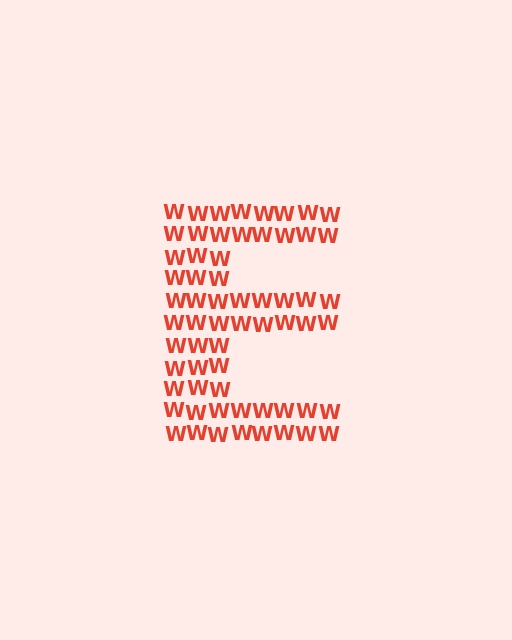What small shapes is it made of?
It is made of small letter W's.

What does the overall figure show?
The overall figure shows the letter E.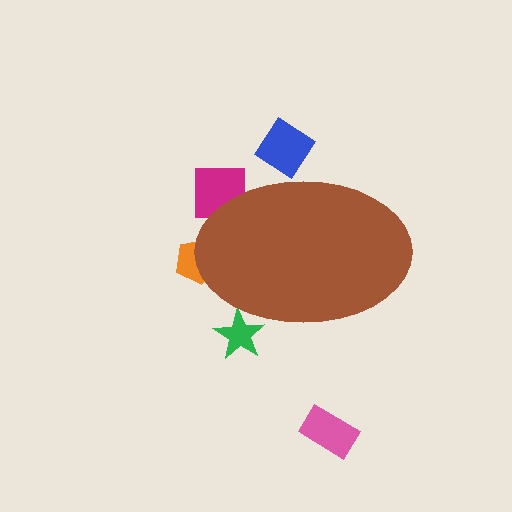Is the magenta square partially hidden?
Yes, the magenta square is partially hidden behind the brown ellipse.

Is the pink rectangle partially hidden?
No, the pink rectangle is fully visible.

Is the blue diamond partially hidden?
Yes, the blue diamond is partially hidden behind the brown ellipse.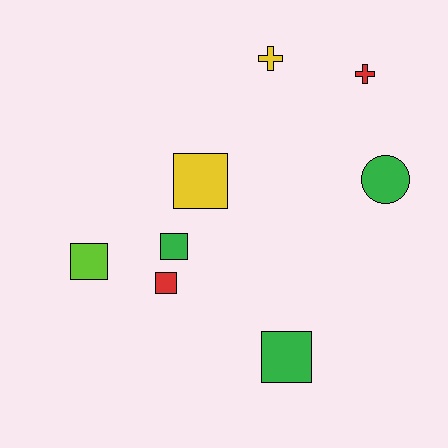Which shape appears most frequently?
Square, with 5 objects.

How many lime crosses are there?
There are no lime crosses.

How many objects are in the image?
There are 8 objects.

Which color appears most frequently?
Green, with 3 objects.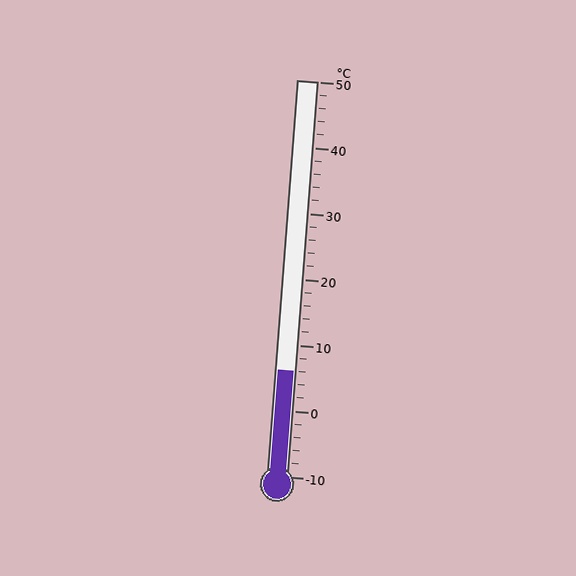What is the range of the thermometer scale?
The thermometer scale ranges from -10°C to 50°C.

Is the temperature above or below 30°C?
The temperature is below 30°C.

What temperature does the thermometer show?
The thermometer shows approximately 6°C.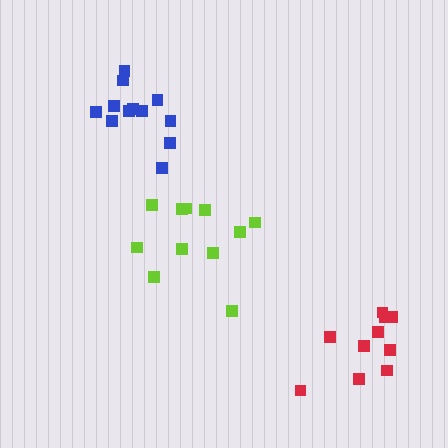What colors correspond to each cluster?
The clusters are colored: lime, blue, red.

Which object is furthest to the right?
The red cluster is rightmost.